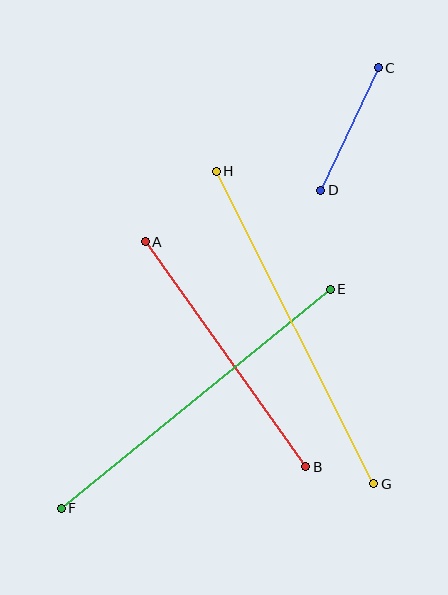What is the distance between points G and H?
The distance is approximately 350 pixels.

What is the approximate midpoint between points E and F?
The midpoint is at approximately (196, 399) pixels.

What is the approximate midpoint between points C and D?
The midpoint is at approximately (350, 129) pixels.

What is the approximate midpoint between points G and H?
The midpoint is at approximately (295, 327) pixels.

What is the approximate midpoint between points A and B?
The midpoint is at approximately (225, 354) pixels.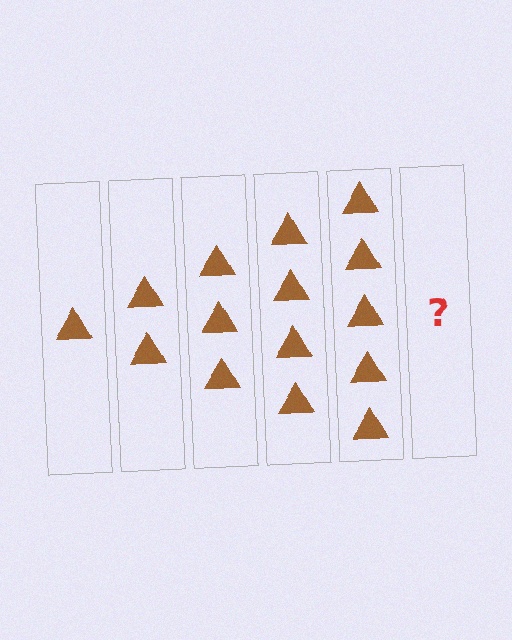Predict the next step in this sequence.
The next step is 6 triangles.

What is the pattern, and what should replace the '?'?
The pattern is that each step adds one more triangle. The '?' should be 6 triangles.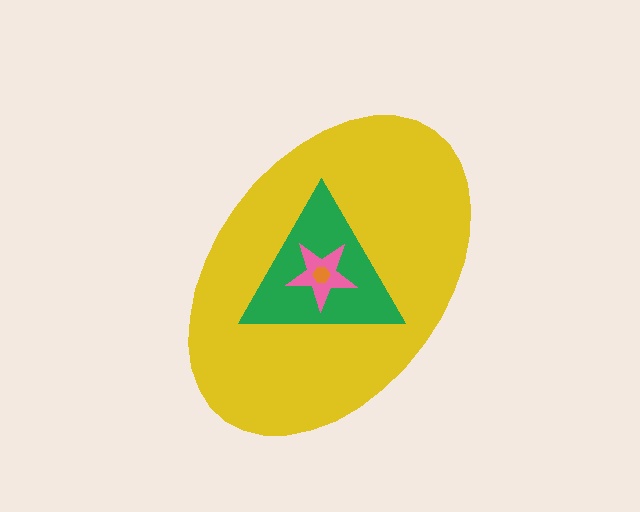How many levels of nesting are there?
4.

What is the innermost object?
The orange hexagon.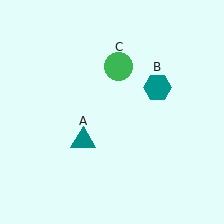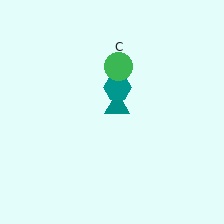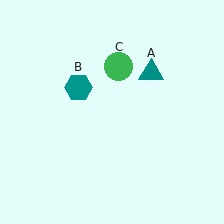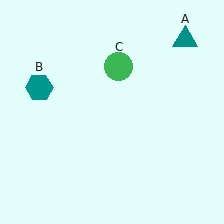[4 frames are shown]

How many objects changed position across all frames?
2 objects changed position: teal triangle (object A), teal hexagon (object B).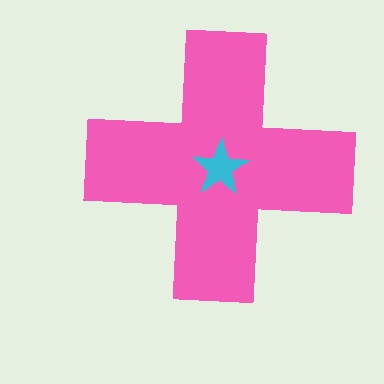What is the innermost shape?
The cyan star.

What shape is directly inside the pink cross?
The cyan star.